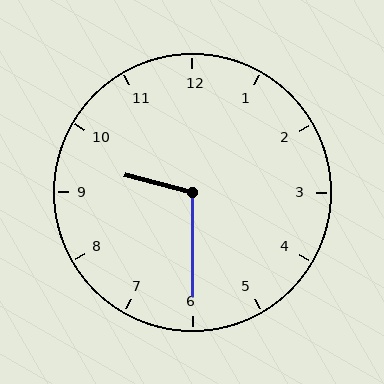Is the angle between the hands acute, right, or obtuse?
It is obtuse.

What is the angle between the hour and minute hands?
Approximately 105 degrees.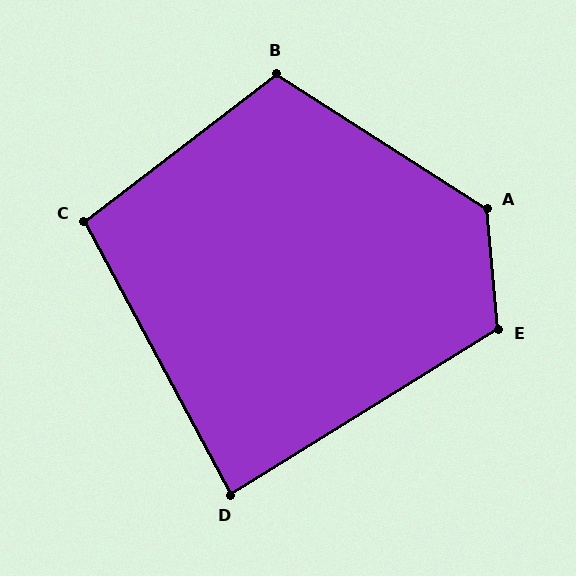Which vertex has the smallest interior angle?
D, at approximately 87 degrees.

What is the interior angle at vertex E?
Approximately 116 degrees (obtuse).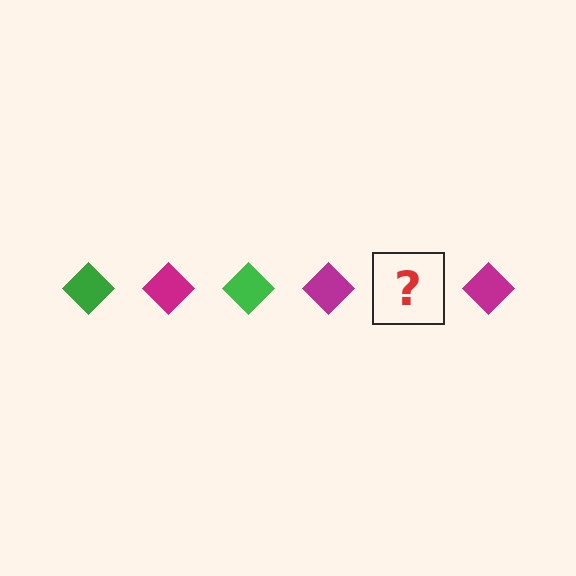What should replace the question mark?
The question mark should be replaced with a green diamond.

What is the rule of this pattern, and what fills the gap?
The rule is that the pattern cycles through green, magenta diamonds. The gap should be filled with a green diamond.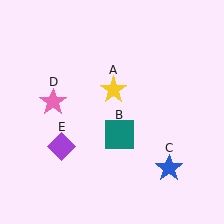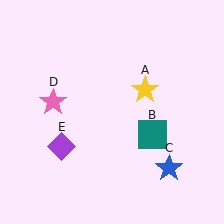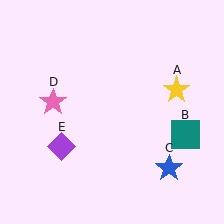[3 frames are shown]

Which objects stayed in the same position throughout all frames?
Blue star (object C) and pink star (object D) and purple diamond (object E) remained stationary.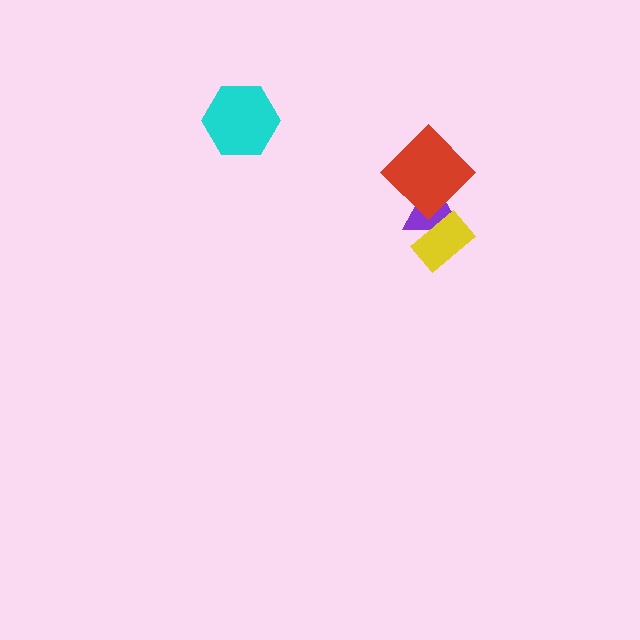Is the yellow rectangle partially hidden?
No, no other shape covers it.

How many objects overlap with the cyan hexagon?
0 objects overlap with the cyan hexagon.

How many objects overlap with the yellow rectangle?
1 object overlaps with the yellow rectangle.